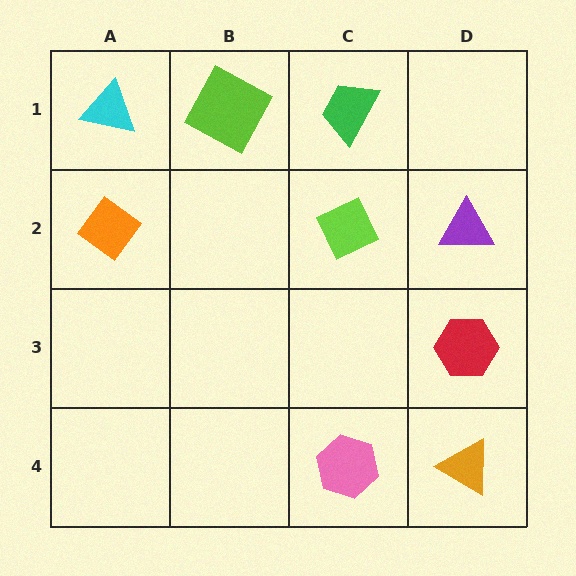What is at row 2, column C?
A lime diamond.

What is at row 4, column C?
A pink hexagon.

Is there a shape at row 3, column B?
No, that cell is empty.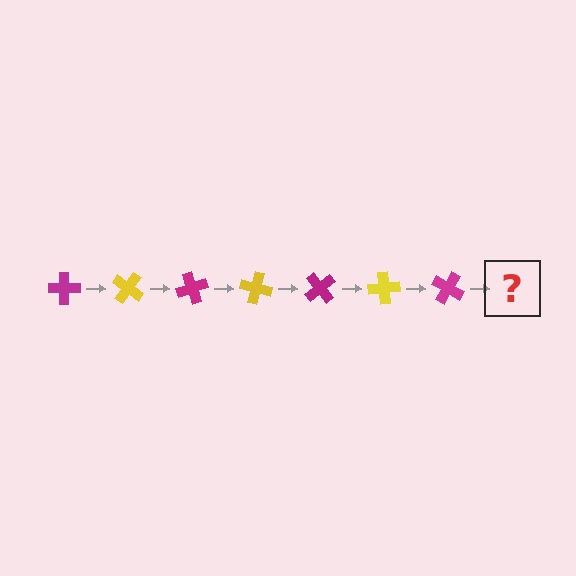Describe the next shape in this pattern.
It should be a yellow cross, rotated 245 degrees from the start.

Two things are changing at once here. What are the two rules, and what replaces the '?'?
The two rules are that it rotates 35 degrees each step and the color cycles through magenta and yellow. The '?' should be a yellow cross, rotated 245 degrees from the start.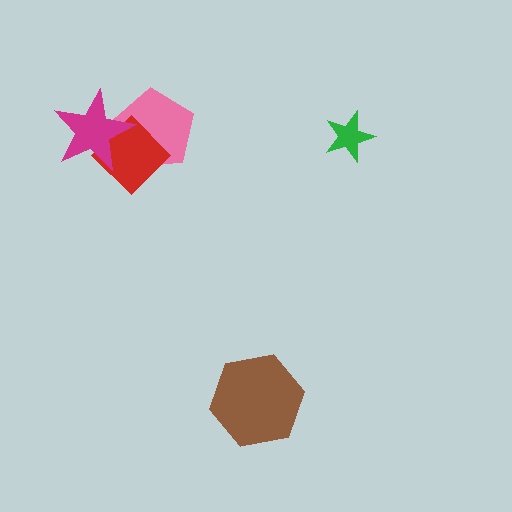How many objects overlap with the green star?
0 objects overlap with the green star.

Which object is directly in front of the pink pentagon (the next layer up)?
The red diamond is directly in front of the pink pentagon.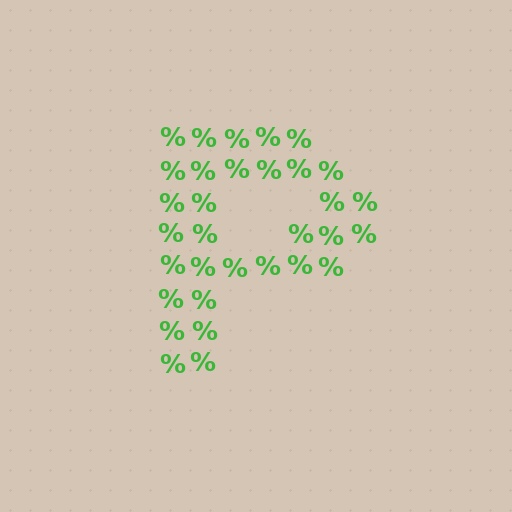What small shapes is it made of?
It is made of small percent signs.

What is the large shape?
The large shape is the letter P.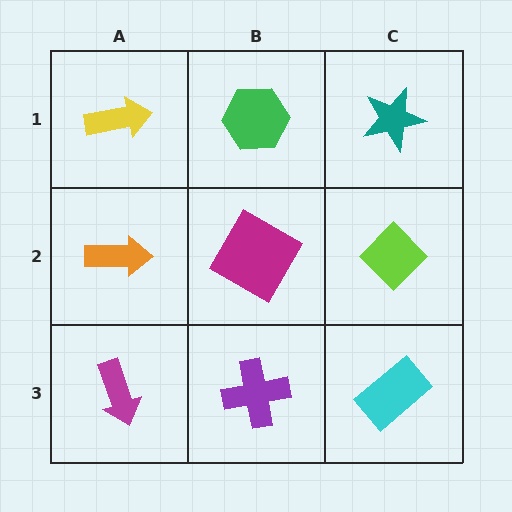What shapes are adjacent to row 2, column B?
A green hexagon (row 1, column B), a purple cross (row 3, column B), an orange arrow (row 2, column A), a lime diamond (row 2, column C).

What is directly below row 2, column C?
A cyan rectangle.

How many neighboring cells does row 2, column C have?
3.